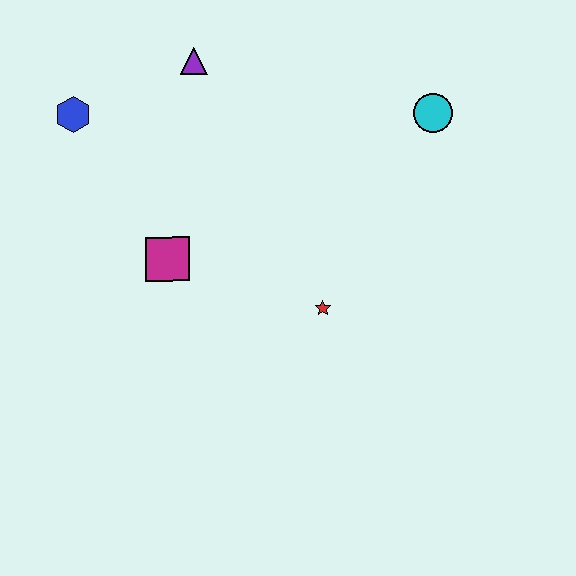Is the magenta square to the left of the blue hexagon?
No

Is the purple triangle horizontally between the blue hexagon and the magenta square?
No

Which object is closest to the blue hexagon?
The purple triangle is closest to the blue hexagon.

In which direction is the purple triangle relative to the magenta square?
The purple triangle is above the magenta square.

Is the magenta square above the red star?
Yes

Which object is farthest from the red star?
The blue hexagon is farthest from the red star.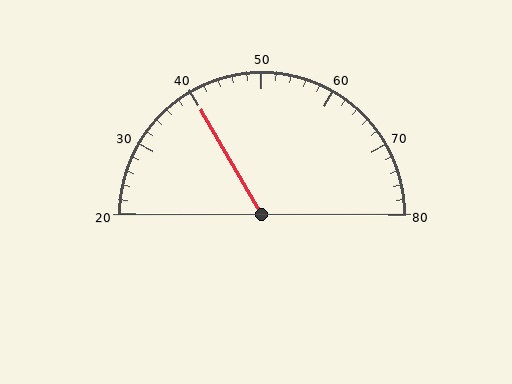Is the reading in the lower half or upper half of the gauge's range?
The reading is in the lower half of the range (20 to 80).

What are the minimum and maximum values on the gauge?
The gauge ranges from 20 to 80.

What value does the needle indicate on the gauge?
The needle indicates approximately 40.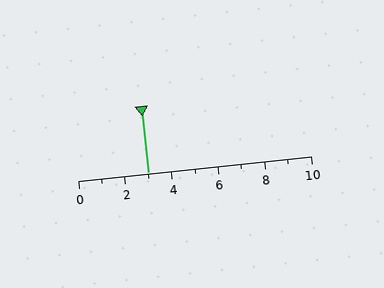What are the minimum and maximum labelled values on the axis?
The axis runs from 0 to 10.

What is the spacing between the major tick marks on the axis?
The major ticks are spaced 2 apart.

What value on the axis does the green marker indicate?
The marker indicates approximately 3.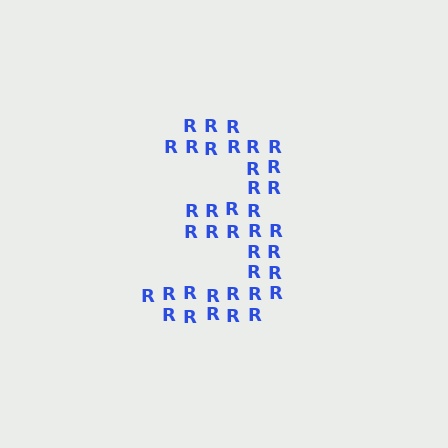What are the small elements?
The small elements are letter R's.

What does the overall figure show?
The overall figure shows the digit 3.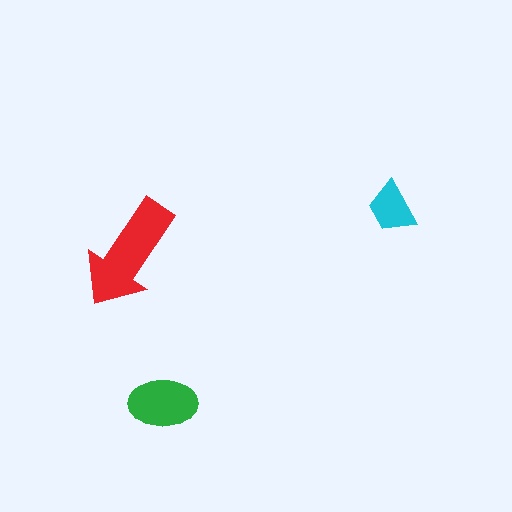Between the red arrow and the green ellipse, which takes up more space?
The red arrow.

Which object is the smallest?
The cyan trapezoid.